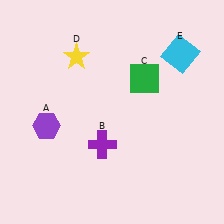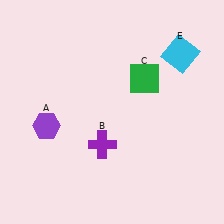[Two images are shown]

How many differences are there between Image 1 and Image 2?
There is 1 difference between the two images.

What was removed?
The yellow star (D) was removed in Image 2.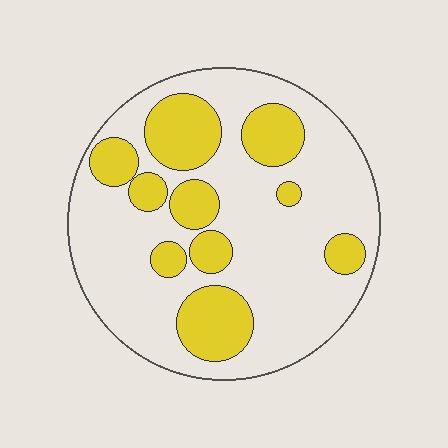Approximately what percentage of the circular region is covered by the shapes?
Approximately 30%.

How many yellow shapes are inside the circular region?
10.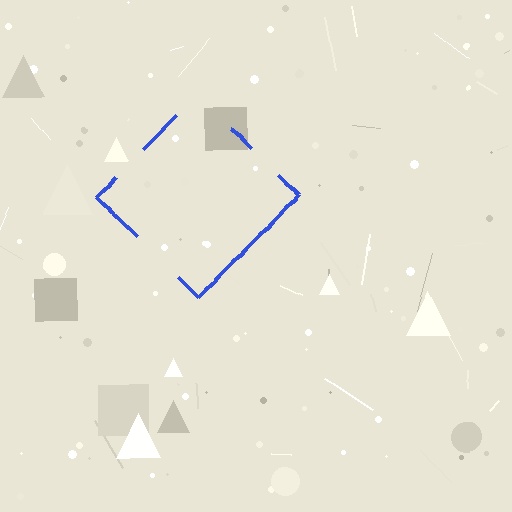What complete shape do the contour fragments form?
The contour fragments form a diamond.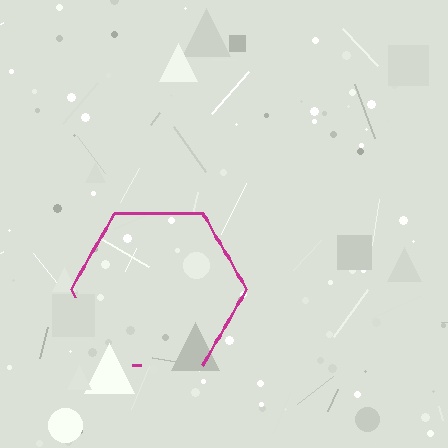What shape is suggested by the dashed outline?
The dashed outline suggests a hexagon.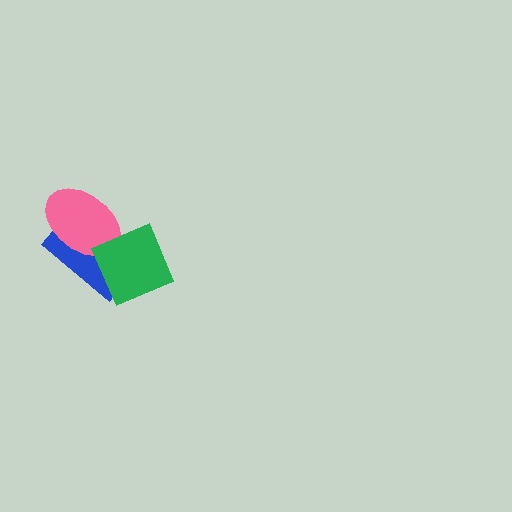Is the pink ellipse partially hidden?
Yes, it is partially covered by another shape.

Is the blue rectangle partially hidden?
Yes, it is partially covered by another shape.